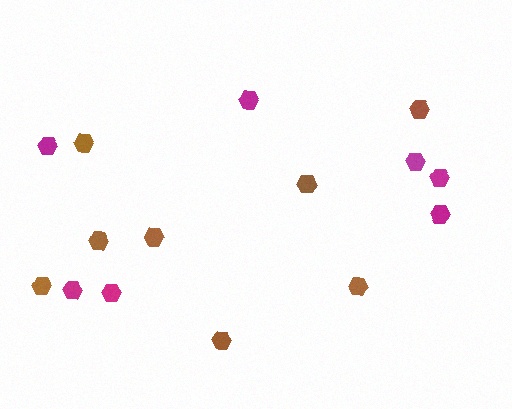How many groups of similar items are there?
There are 2 groups: one group of magenta hexagons (7) and one group of brown hexagons (8).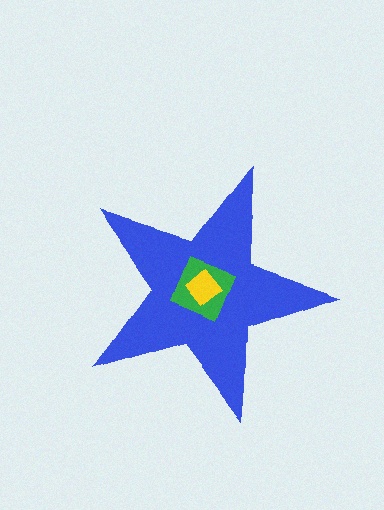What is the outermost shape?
The blue star.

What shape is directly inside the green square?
The yellow diamond.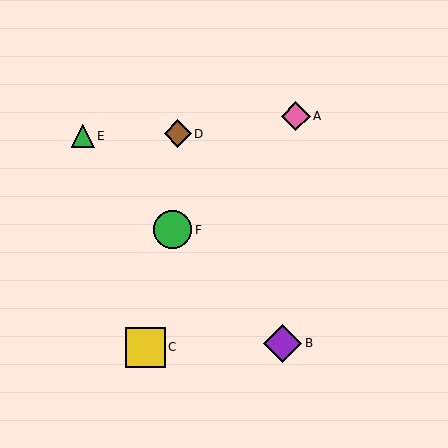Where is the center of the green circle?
The center of the green circle is at (173, 230).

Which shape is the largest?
The yellow square (labeled C) is the largest.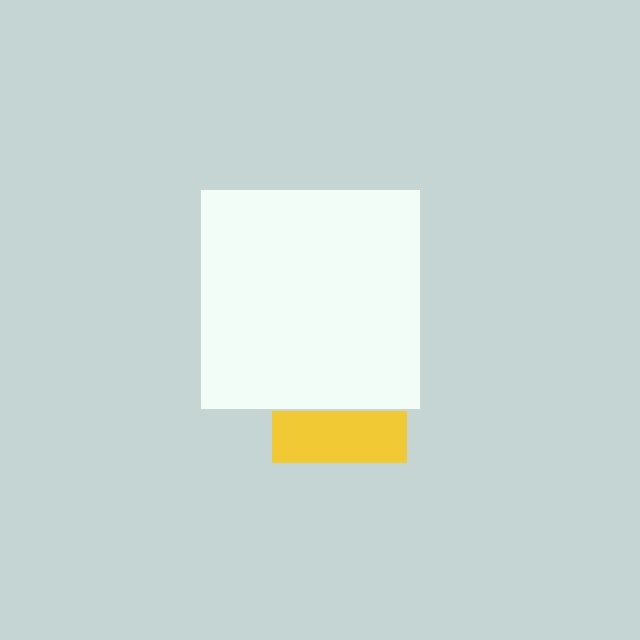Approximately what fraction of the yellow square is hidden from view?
Roughly 61% of the yellow square is hidden behind the white square.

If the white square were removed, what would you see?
You would see the complete yellow square.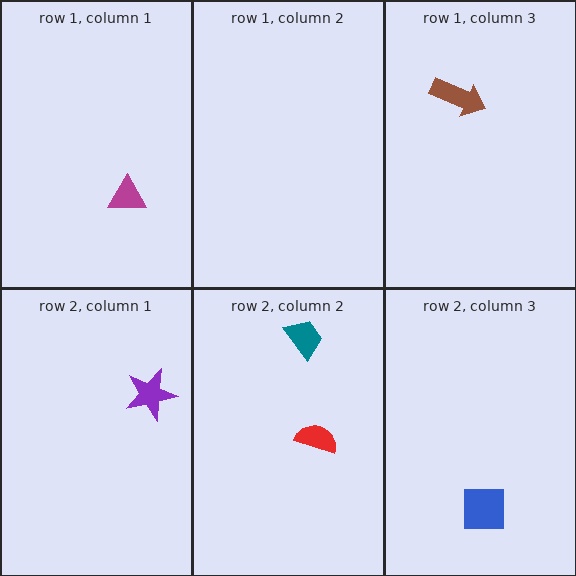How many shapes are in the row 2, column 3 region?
1.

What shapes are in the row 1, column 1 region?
The magenta triangle.